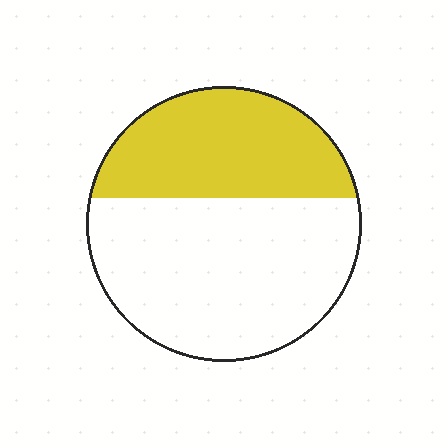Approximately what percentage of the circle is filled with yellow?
Approximately 40%.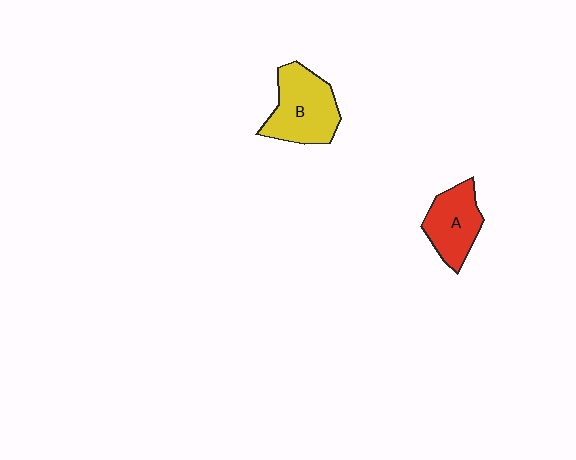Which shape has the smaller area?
Shape A (red).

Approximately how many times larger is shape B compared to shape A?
Approximately 1.3 times.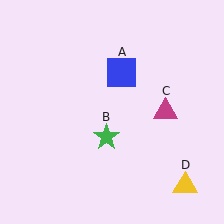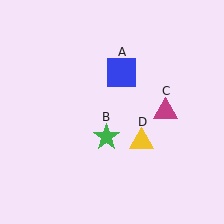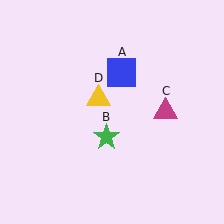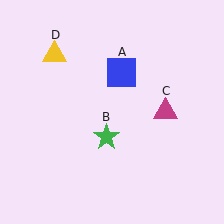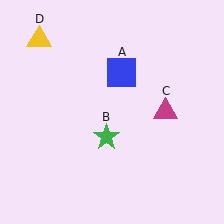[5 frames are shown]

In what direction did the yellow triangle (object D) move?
The yellow triangle (object D) moved up and to the left.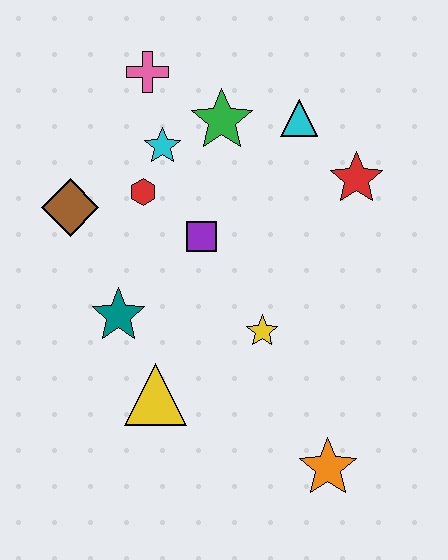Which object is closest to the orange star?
The yellow star is closest to the orange star.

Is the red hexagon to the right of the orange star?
No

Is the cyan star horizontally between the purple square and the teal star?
Yes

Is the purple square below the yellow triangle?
No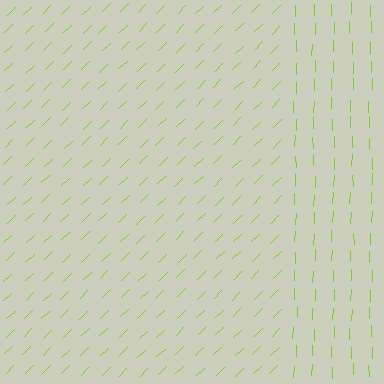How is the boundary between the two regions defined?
The boundary is defined purely by a change in line orientation (approximately 45 degrees difference). All lines are the same color and thickness.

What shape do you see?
I see a rectangle.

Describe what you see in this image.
The image is filled with small lime line segments. A rectangle region in the image has lines oriented differently from the surrounding lines, creating a visible texture boundary.